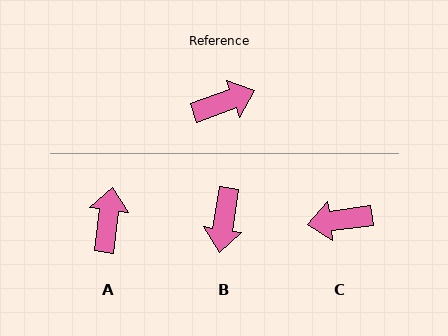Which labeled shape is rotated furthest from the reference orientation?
C, about 168 degrees away.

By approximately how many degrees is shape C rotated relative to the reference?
Approximately 168 degrees counter-clockwise.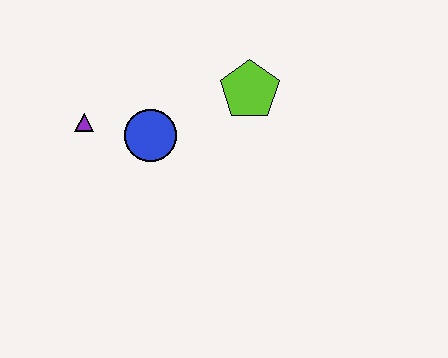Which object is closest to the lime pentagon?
The blue circle is closest to the lime pentagon.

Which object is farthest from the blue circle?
The lime pentagon is farthest from the blue circle.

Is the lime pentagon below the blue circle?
No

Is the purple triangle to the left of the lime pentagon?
Yes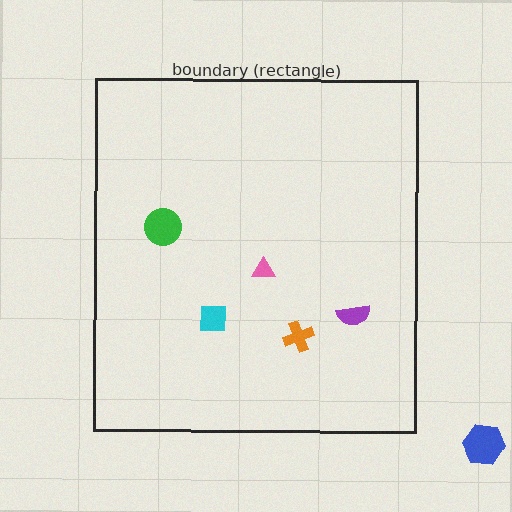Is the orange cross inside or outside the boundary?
Inside.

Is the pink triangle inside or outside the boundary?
Inside.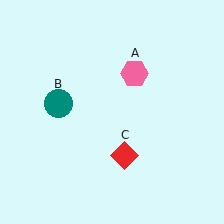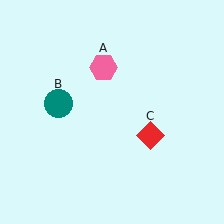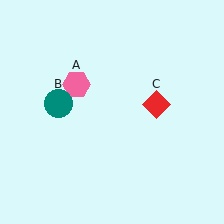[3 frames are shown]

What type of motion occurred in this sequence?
The pink hexagon (object A), red diamond (object C) rotated counterclockwise around the center of the scene.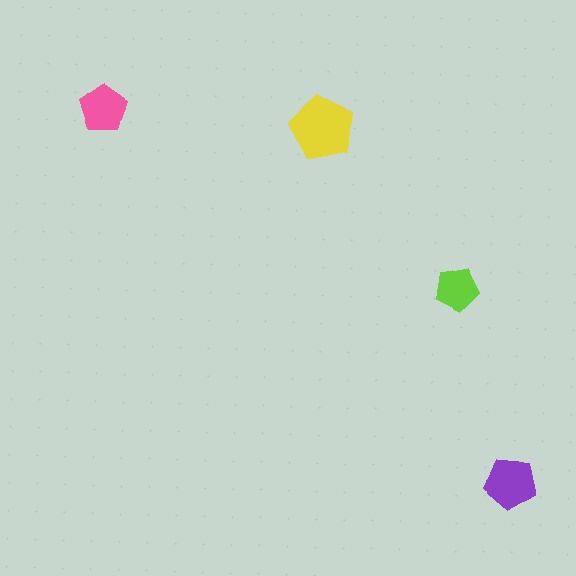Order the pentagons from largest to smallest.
the yellow one, the purple one, the pink one, the lime one.